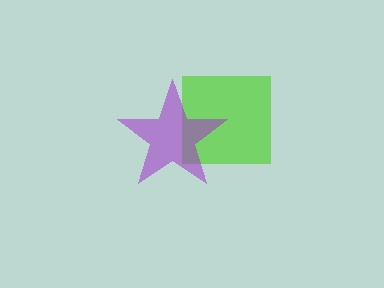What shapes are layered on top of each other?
The layered shapes are: a lime square, a purple star.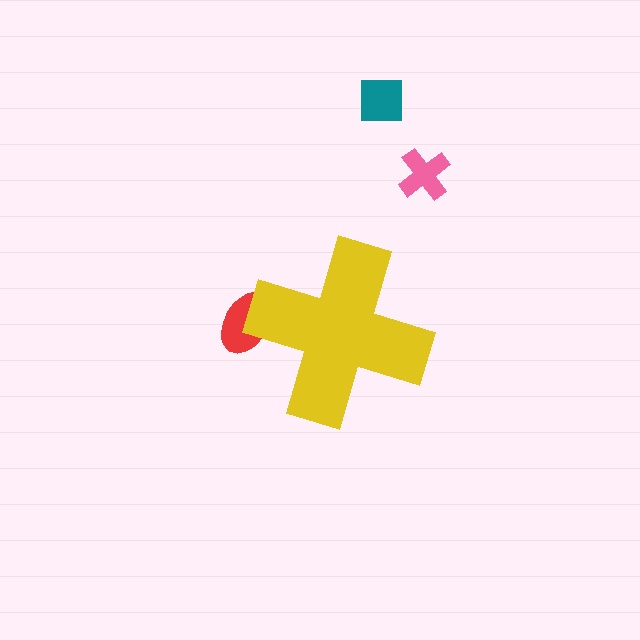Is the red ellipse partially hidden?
Yes, the red ellipse is partially hidden behind the yellow cross.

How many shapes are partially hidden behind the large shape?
1 shape is partially hidden.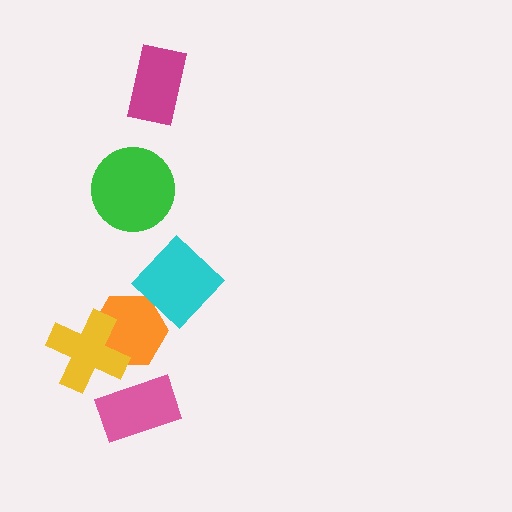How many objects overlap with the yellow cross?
1 object overlaps with the yellow cross.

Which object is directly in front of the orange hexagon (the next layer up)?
The cyan diamond is directly in front of the orange hexagon.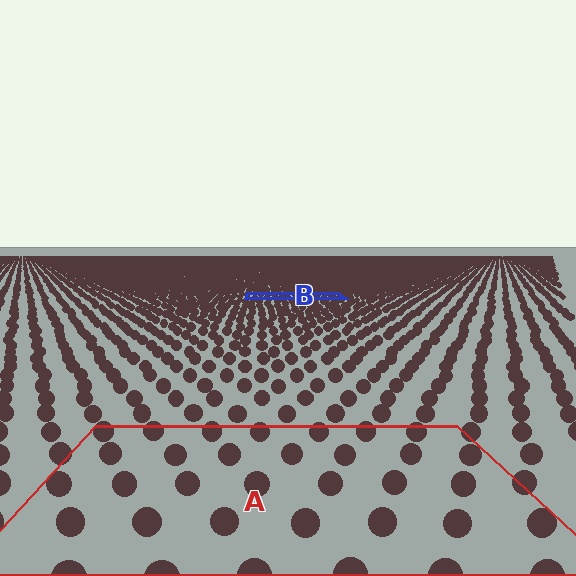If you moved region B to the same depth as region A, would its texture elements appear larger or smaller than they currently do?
They would appear larger. At a closer depth, the same texture elements are projected at a bigger on-screen size.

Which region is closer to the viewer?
Region A is closer. The texture elements there are larger and more spread out.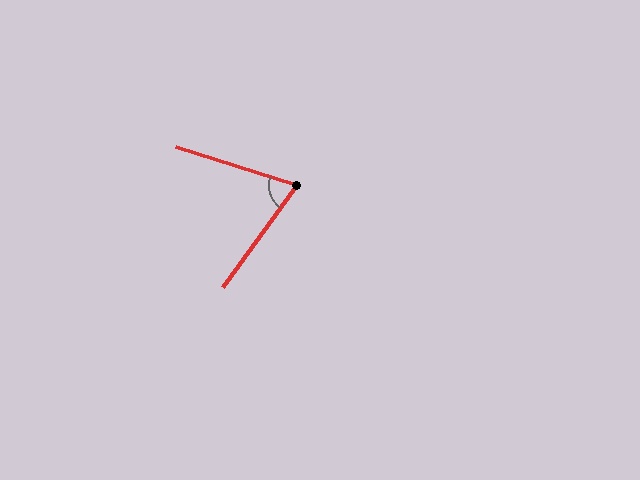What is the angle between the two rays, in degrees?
Approximately 72 degrees.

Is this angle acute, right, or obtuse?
It is acute.